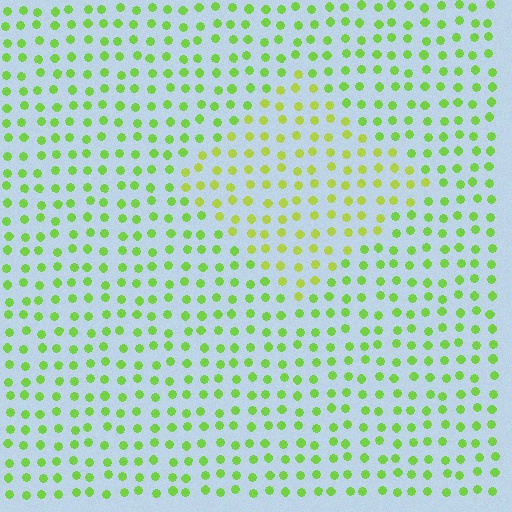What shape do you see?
I see a diamond.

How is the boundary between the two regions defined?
The boundary is defined purely by a slight shift in hue (about 24 degrees). Spacing, size, and orientation are identical on both sides.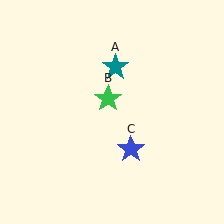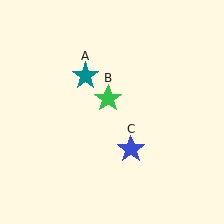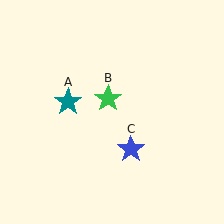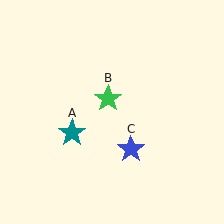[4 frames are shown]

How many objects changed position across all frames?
1 object changed position: teal star (object A).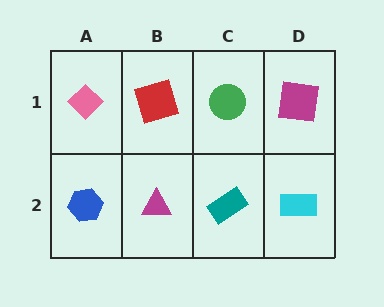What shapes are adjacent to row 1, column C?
A teal rectangle (row 2, column C), a red square (row 1, column B), a magenta square (row 1, column D).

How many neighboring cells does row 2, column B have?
3.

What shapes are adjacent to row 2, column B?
A red square (row 1, column B), a blue hexagon (row 2, column A), a teal rectangle (row 2, column C).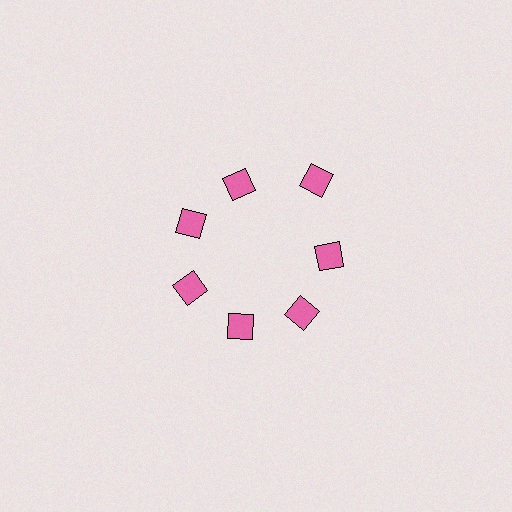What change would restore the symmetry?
The symmetry would be restored by moving it inward, back onto the ring so that all 7 diamonds sit at equal angles and equal distance from the center.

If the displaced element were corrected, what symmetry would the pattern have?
It would have 7-fold rotational symmetry — the pattern would map onto itself every 51 degrees.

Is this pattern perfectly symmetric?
No. The 7 pink diamonds are arranged in a ring, but one element near the 1 o'clock position is pushed outward from the center, breaking the 7-fold rotational symmetry.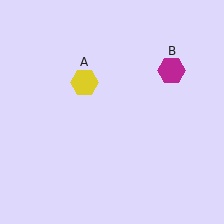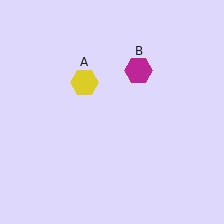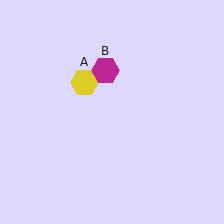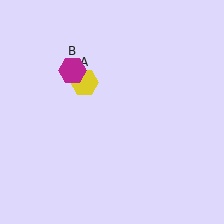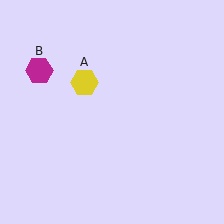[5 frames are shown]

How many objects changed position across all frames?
1 object changed position: magenta hexagon (object B).